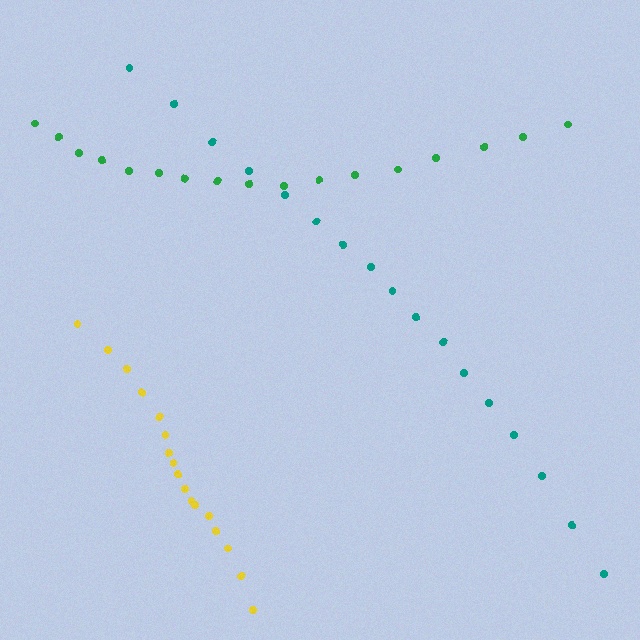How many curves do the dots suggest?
There are 3 distinct paths.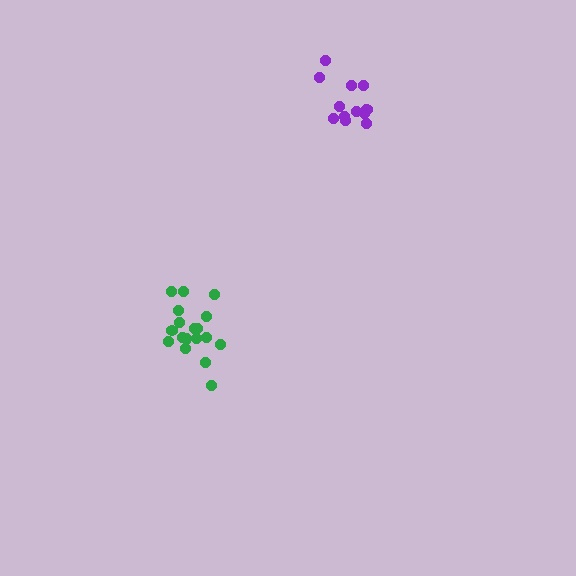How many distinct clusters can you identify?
There are 2 distinct clusters.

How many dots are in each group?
Group 1: 18 dots, Group 2: 13 dots (31 total).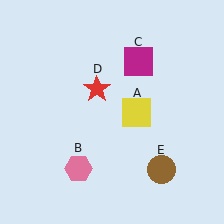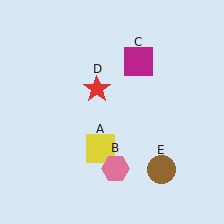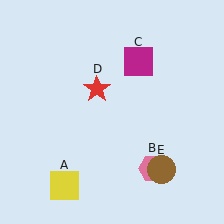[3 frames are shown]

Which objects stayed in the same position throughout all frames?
Magenta square (object C) and red star (object D) and brown circle (object E) remained stationary.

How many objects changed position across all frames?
2 objects changed position: yellow square (object A), pink hexagon (object B).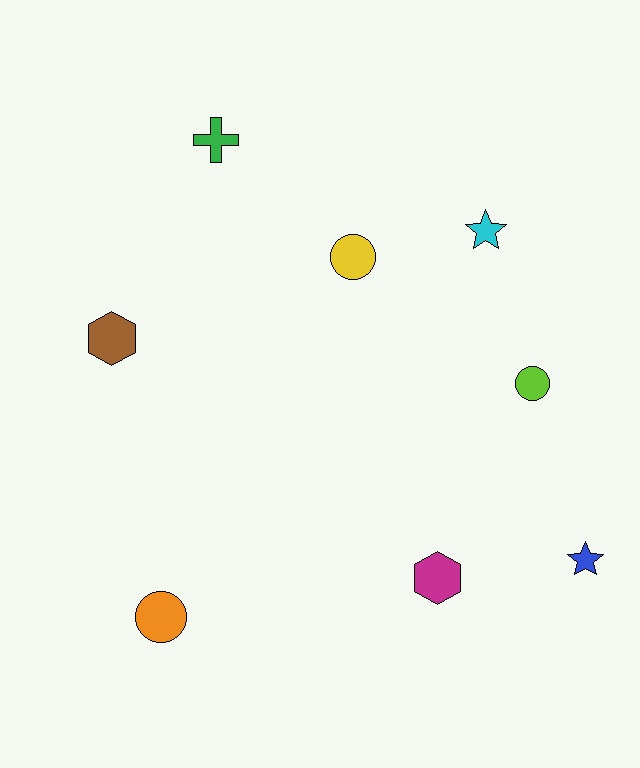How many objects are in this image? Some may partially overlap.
There are 8 objects.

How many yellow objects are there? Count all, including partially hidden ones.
There is 1 yellow object.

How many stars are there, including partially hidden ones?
There are 2 stars.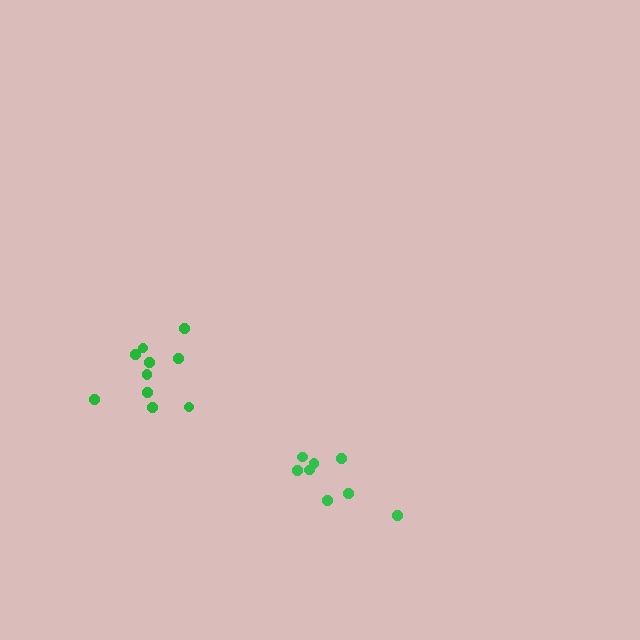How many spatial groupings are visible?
There are 2 spatial groupings.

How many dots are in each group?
Group 1: 8 dots, Group 2: 10 dots (18 total).